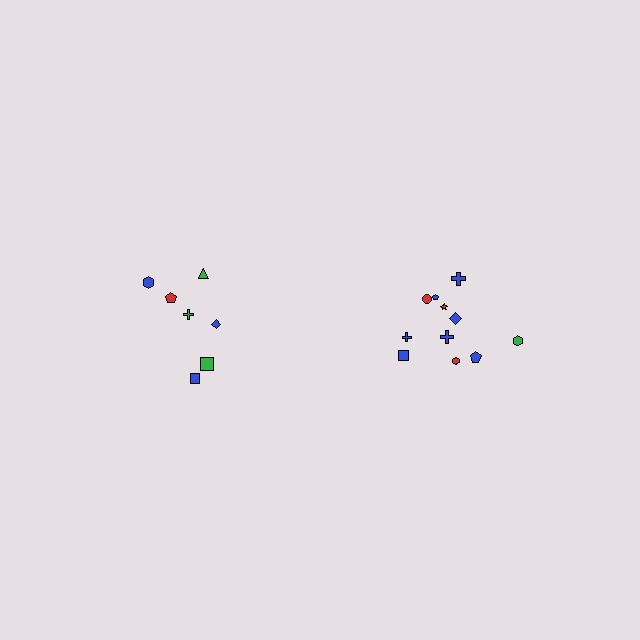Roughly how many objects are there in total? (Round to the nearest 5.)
Roughly 20 objects in total.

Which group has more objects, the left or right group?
The right group.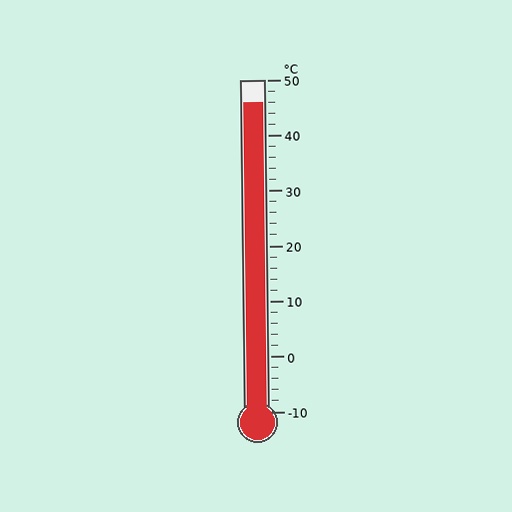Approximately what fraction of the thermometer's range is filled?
The thermometer is filled to approximately 95% of its range.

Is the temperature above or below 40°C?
The temperature is above 40°C.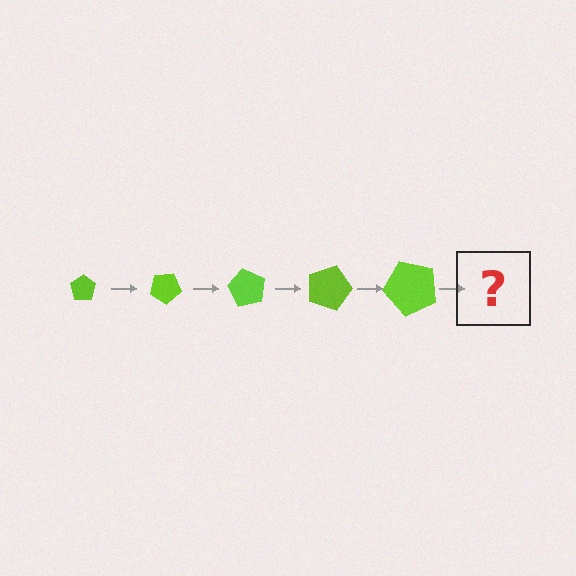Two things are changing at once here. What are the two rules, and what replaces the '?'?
The two rules are that the pentagon grows larger each step and it rotates 30 degrees each step. The '?' should be a pentagon, larger than the previous one and rotated 150 degrees from the start.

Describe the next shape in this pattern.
It should be a pentagon, larger than the previous one and rotated 150 degrees from the start.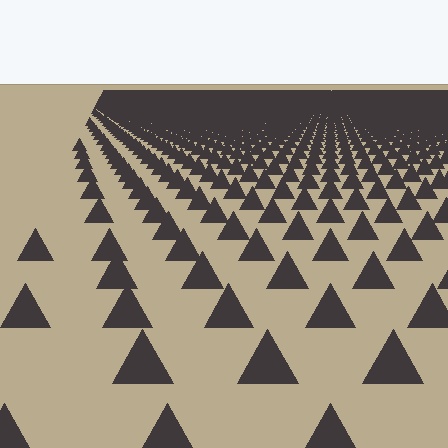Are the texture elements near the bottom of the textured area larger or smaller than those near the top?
Larger. Near the bottom, elements are closer to the viewer and appear at a bigger on-screen size.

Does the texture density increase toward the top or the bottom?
Density increases toward the top.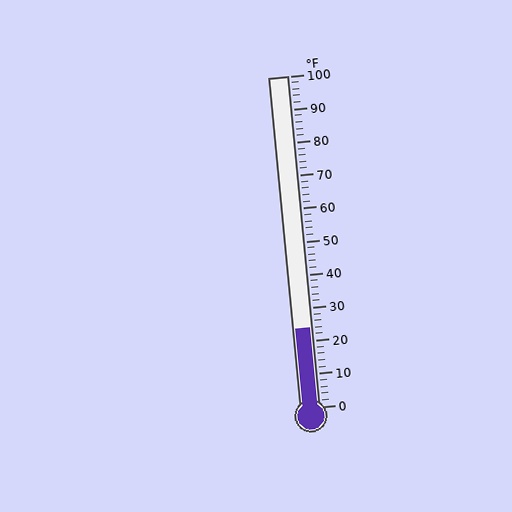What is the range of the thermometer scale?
The thermometer scale ranges from 0°F to 100°F.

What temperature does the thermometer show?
The thermometer shows approximately 24°F.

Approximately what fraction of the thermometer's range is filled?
The thermometer is filled to approximately 25% of its range.